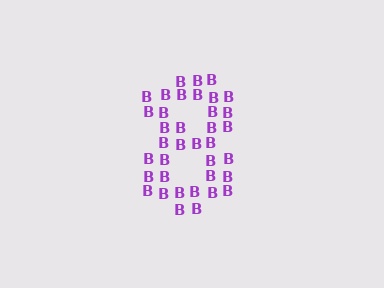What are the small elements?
The small elements are letter B's.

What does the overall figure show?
The overall figure shows the digit 8.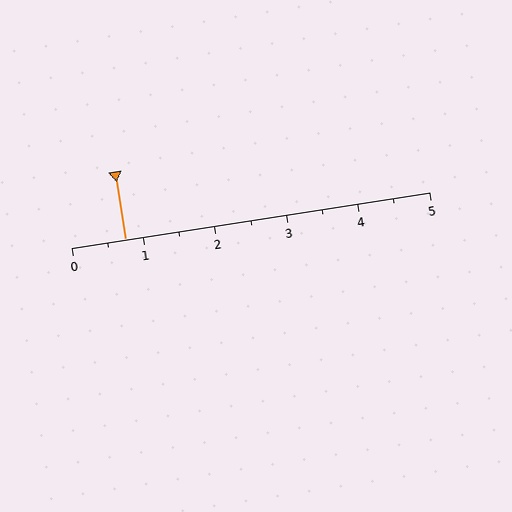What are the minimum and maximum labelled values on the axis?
The axis runs from 0 to 5.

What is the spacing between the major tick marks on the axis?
The major ticks are spaced 1 apart.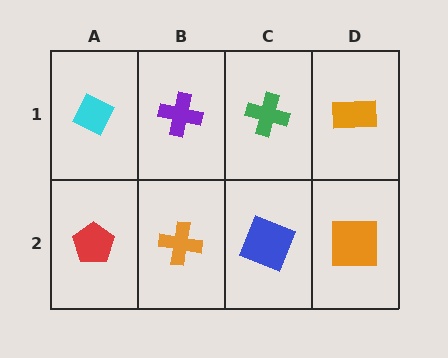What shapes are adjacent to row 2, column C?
A green cross (row 1, column C), an orange cross (row 2, column B), an orange square (row 2, column D).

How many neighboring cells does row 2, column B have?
3.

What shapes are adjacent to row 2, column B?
A purple cross (row 1, column B), a red pentagon (row 2, column A), a blue square (row 2, column C).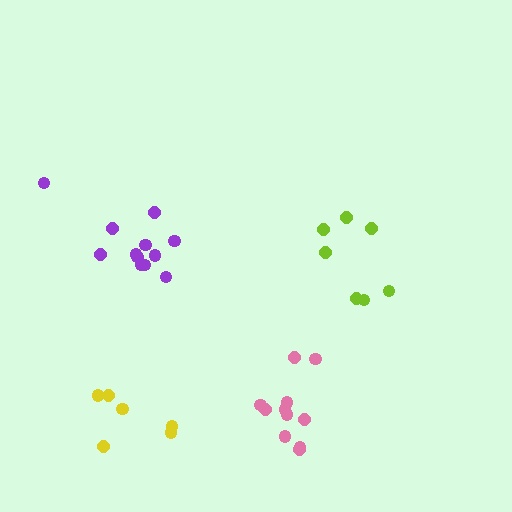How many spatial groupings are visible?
There are 4 spatial groupings.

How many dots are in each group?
Group 1: 6 dots, Group 2: 7 dots, Group 3: 12 dots, Group 4: 11 dots (36 total).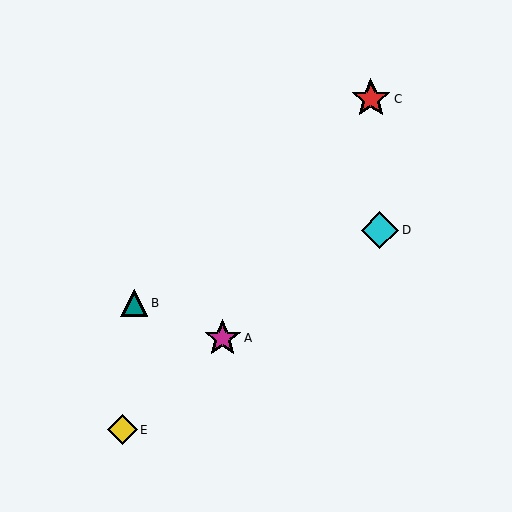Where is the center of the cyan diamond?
The center of the cyan diamond is at (380, 230).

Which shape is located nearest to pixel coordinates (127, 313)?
The teal triangle (labeled B) at (134, 303) is nearest to that location.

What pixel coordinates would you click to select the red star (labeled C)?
Click at (371, 99) to select the red star C.